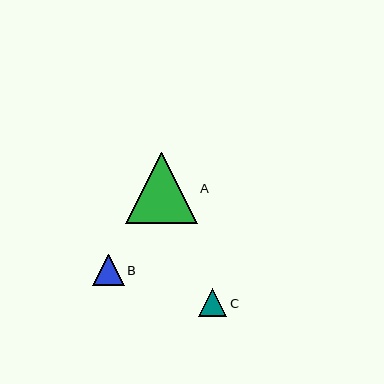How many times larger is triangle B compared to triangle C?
Triangle B is approximately 1.1 times the size of triangle C.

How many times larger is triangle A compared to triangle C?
Triangle A is approximately 2.6 times the size of triangle C.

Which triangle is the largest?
Triangle A is the largest with a size of approximately 71 pixels.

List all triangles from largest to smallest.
From largest to smallest: A, B, C.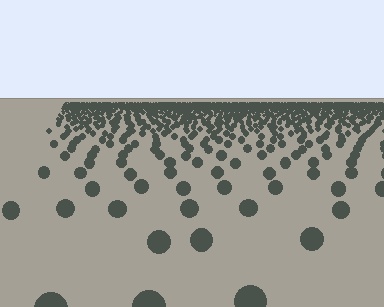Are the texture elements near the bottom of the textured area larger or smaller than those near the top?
Larger. Near the bottom, elements are closer to the viewer and appear at a bigger on-screen size.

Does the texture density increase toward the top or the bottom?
Density increases toward the top.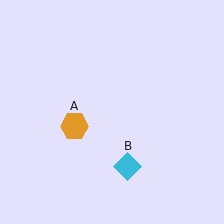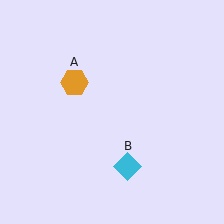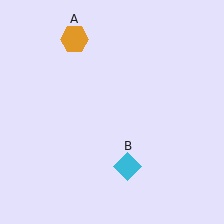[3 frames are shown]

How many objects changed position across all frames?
1 object changed position: orange hexagon (object A).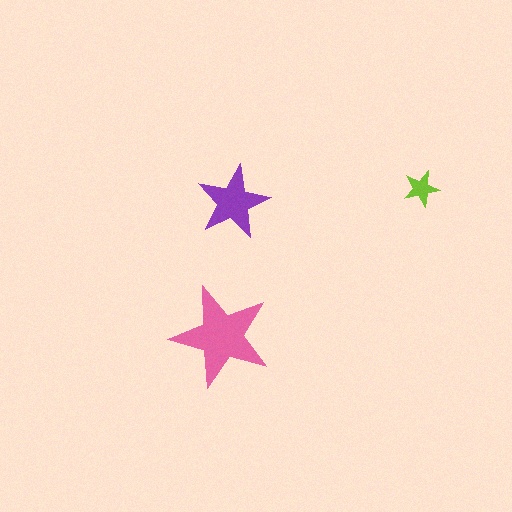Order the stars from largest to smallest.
the pink one, the purple one, the lime one.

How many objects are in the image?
There are 3 objects in the image.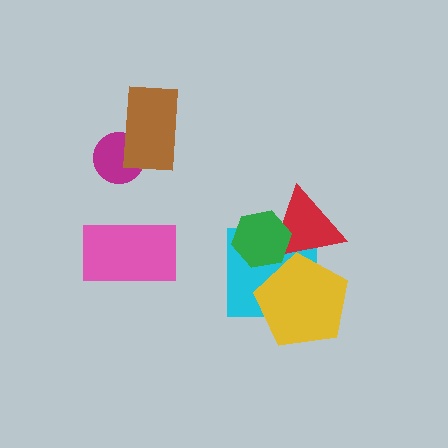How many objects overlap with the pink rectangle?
0 objects overlap with the pink rectangle.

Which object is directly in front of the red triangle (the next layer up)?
The yellow pentagon is directly in front of the red triangle.